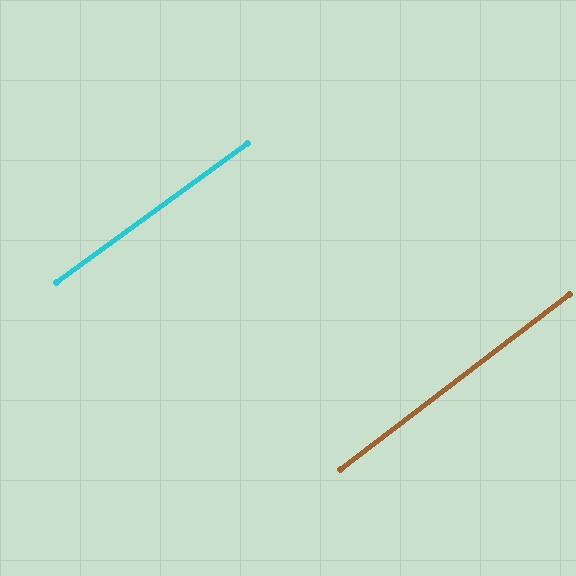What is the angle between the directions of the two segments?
Approximately 2 degrees.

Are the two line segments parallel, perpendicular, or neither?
Parallel — their directions differ by only 1.5°.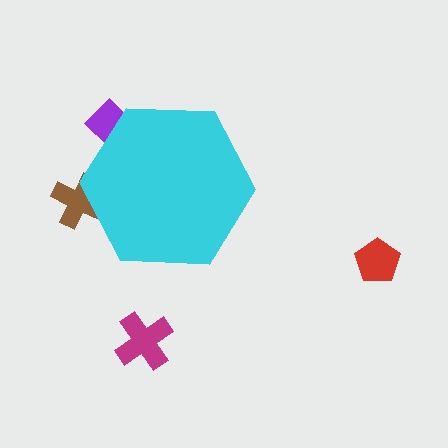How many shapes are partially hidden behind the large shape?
2 shapes are partially hidden.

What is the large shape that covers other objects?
A cyan hexagon.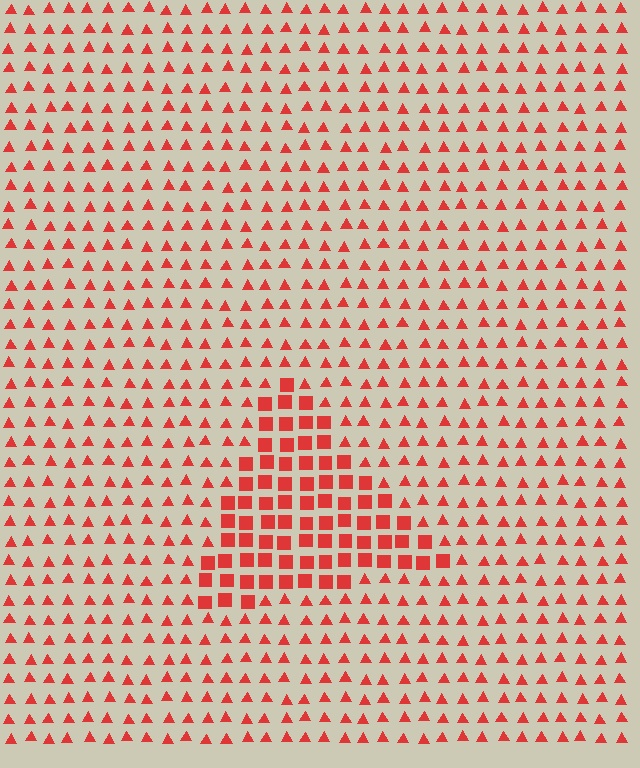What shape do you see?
I see a triangle.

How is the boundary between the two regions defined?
The boundary is defined by a change in element shape: squares inside vs. triangles outside. All elements share the same color and spacing.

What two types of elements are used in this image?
The image uses squares inside the triangle region and triangles outside it.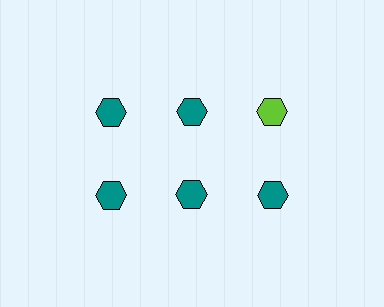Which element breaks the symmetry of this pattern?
The lime hexagon in the top row, center column breaks the symmetry. All other shapes are teal hexagons.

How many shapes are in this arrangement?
There are 6 shapes arranged in a grid pattern.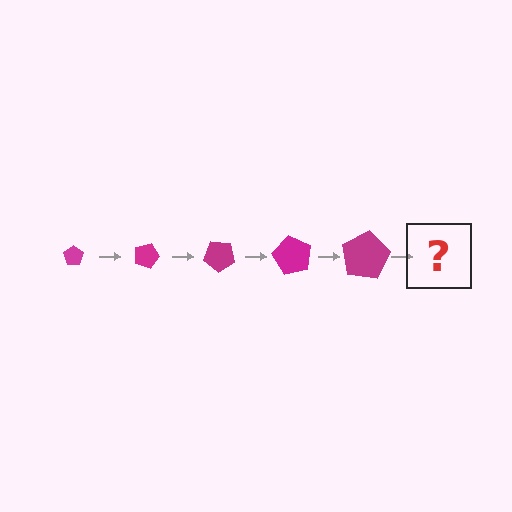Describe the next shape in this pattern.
It should be a pentagon, larger than the previous one and rotated 100 degrees from the start.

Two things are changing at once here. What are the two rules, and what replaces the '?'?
The two rules are that the pentagon grows larger each step and it rotates 20 degrees each step. The '?' should be a pentagon, larger than the previous one and rotated 100 degrees from the start.